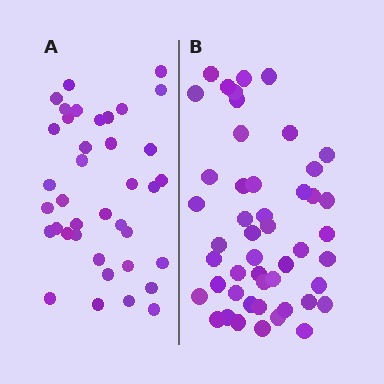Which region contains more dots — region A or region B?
Region B (the right region) has more dots.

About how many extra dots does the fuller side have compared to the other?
Region B has roughly 10 or so more dots than region A.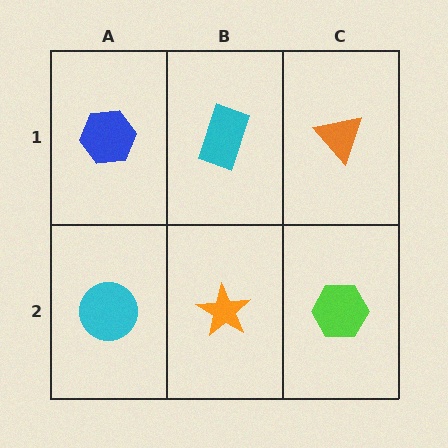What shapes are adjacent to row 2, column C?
An orange triangle (row 1, column C), an orange star (row 2, column B).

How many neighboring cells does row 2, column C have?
2.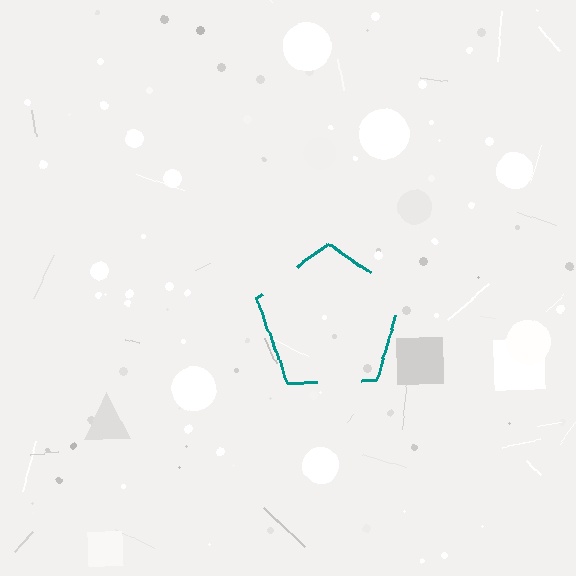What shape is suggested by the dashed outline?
The dashed outline suggests a pentagon.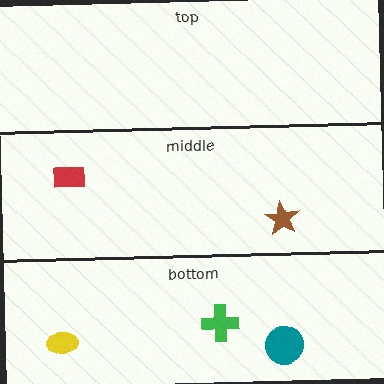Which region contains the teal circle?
The bottom region.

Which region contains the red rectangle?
The middle region.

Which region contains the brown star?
The middle region.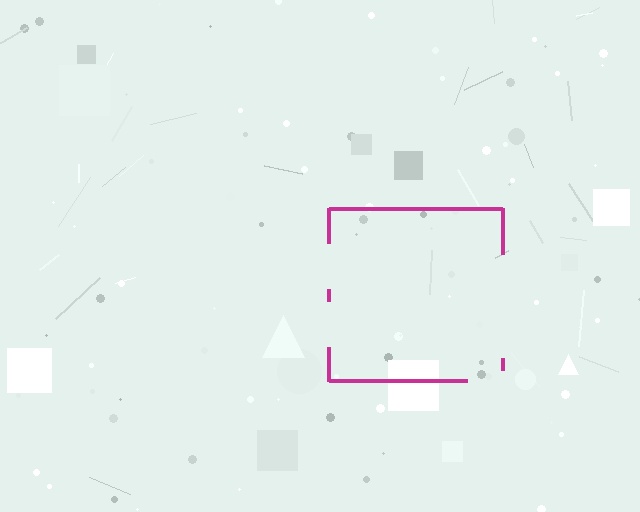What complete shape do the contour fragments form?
The contour fragments form a square.